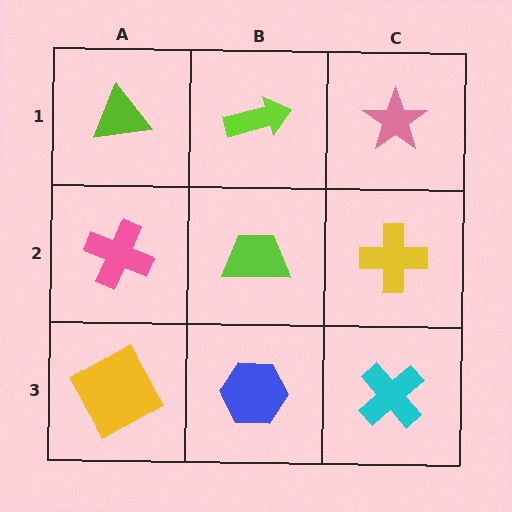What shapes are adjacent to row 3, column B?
A lime trapezoid (row 2, column B), a yellow square (row 3, column A), a cyan cross (row 3, column C).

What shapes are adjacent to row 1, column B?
A lime trapezoid (row 2, column B), a lime triangle (row 1, column A), a pink star (row 1, column C).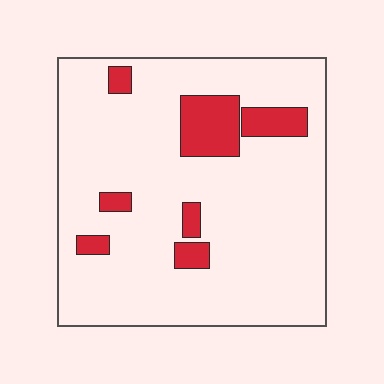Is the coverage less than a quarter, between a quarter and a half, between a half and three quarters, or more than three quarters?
Less than a quarter.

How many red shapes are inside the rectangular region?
7.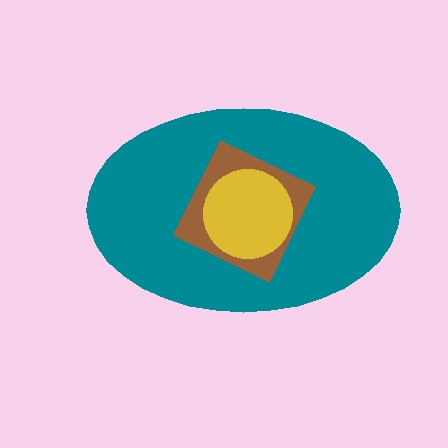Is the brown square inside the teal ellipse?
Yes.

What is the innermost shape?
The yellow circle.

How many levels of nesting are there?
3.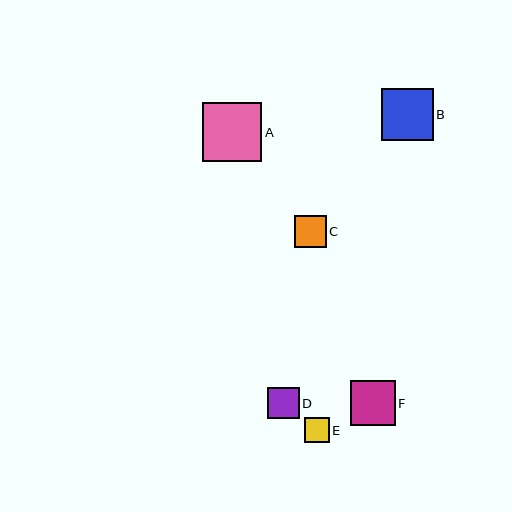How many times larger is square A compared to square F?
Square A is approximately 1.3 times the size of square F.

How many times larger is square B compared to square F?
Square B is approximately 1.2 times the size of square F.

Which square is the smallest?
Square E is the smallest with a size of approximately 24 pixels.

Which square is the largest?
Square A is the largest with a size of approximately 59 pixels.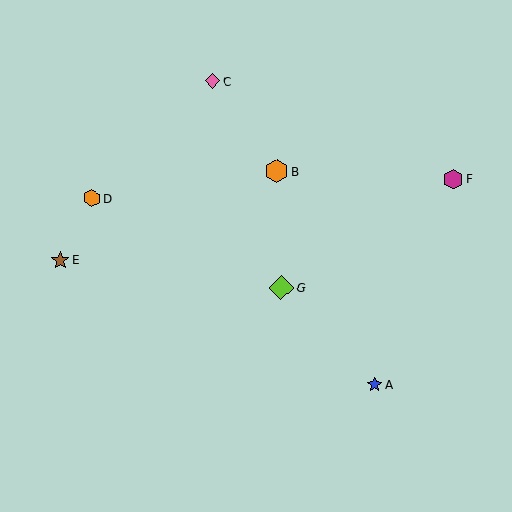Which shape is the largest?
The lime diamond (labeled G) is the largest.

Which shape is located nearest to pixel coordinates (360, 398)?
The blue star (labeled A) at (375, 384) is nearest to that location.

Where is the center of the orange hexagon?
The center of the orange hexagon is at (277, 171).